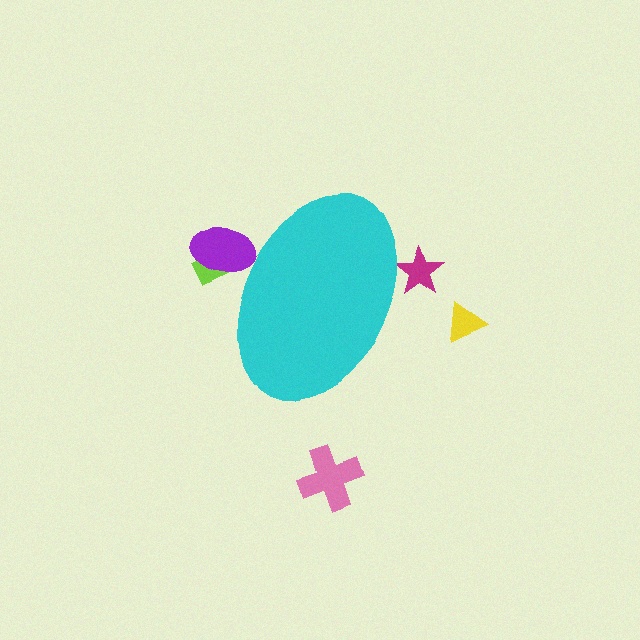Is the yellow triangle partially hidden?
No, the yellow triangle is fully visible.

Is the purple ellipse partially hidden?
Yes, the purple ellipse is partially hidden behind the cyan ellipse.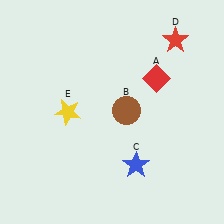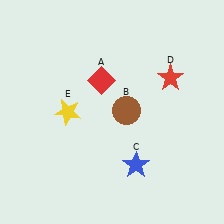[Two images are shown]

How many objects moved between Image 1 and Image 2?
2 objects moved between the two images.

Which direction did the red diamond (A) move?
The red diamond (A) moved left.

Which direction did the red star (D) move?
The red star (D) moved down.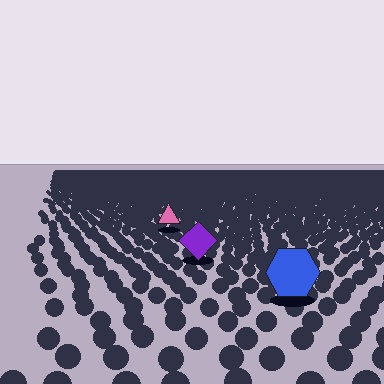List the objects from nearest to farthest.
From nearest to farthest: the blue hexagon, the purple diamond, the pink triangle.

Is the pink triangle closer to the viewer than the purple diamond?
No. The purple diamond is closer — you can tell from the texture gradient: the ground texture is coarser near it.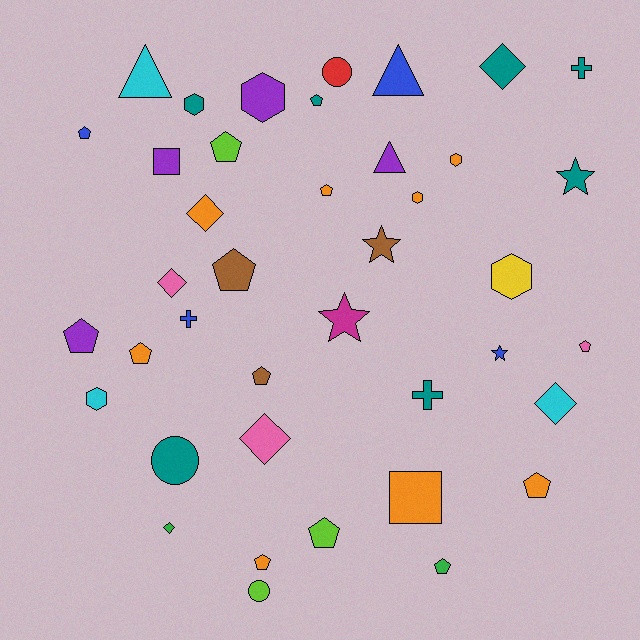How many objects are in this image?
There are 40 objects.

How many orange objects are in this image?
There are 8 orange objects.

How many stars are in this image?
There are 4 stars.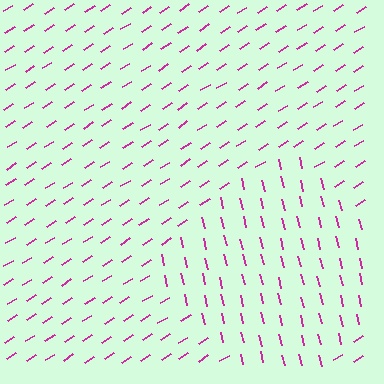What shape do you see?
I see a diamond.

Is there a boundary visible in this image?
Yes, there is a texture boundary formed by a change in line orientation.